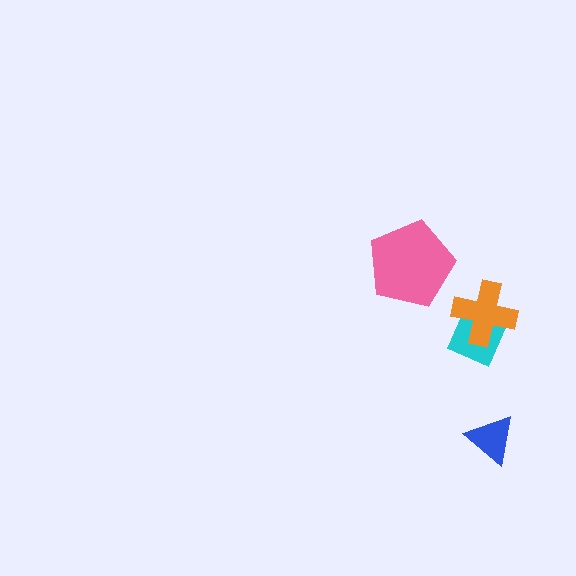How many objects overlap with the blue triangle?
0 objects overlap with the blue triangle.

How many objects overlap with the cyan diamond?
1 object overlaps with the cyan diamond.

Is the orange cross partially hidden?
No, no other shape covers it.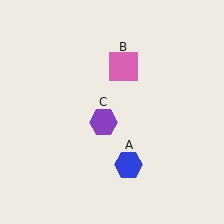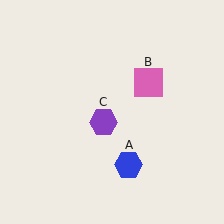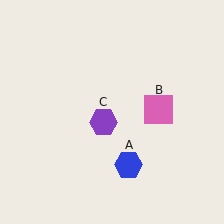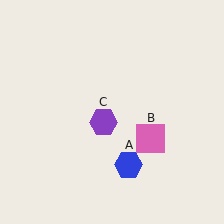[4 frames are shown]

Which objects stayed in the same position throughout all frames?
Blue hexagon (object A) and purple hexagon (object C) remained stationary.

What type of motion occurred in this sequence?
The pink square (object B) rotated clockwise around the center of the scene.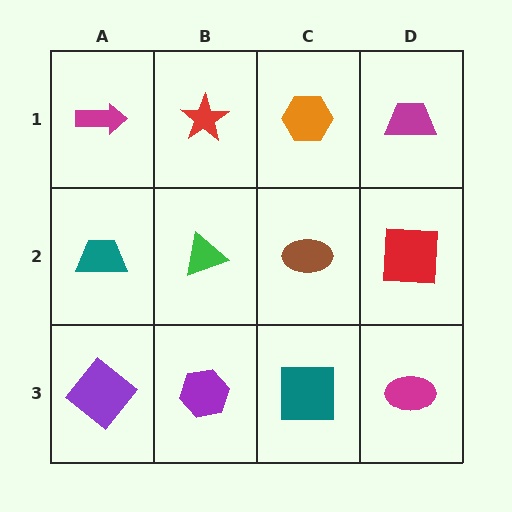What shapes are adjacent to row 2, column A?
A magenta arrow (row 1, column A), a purple diamond (row 3, column A), a green triangle (row 2, column B).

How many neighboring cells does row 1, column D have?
2.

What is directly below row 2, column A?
A purple diamond.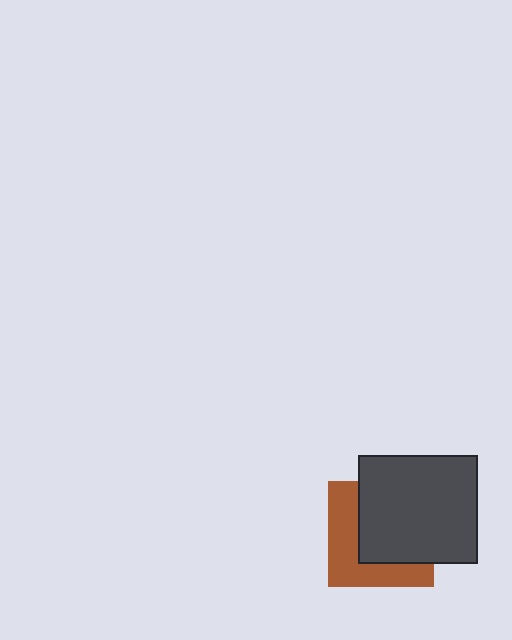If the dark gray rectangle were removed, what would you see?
You would see the complete brown square.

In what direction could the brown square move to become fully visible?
The brown square could move toward the lower-left. That would shift it out from behind the dark gray rectangle entirely.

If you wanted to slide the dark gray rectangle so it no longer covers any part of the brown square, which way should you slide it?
Slide it toward the upper-right — that is the most direct way to separate the two shapes.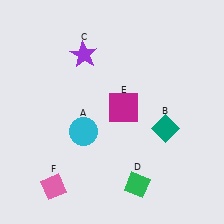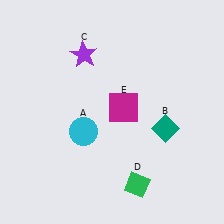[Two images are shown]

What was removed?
The pink diamond (F) was removed in Image 2.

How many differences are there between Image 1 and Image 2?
There is 1 difference between the two images.